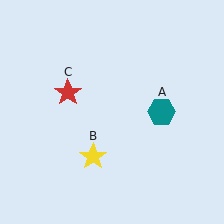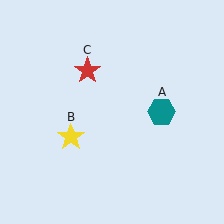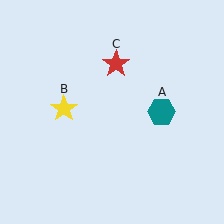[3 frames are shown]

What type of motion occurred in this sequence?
The yellow star (object B), red star (object C) rotated clockwise around the center of the scene.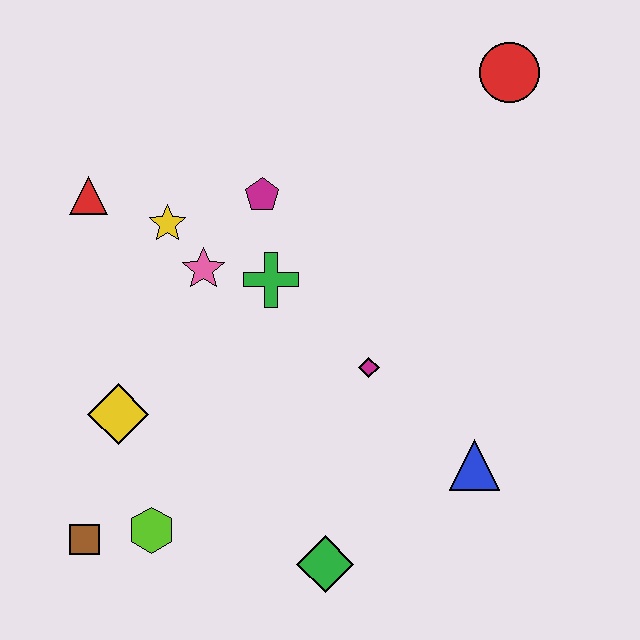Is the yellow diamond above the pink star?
No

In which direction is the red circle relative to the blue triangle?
The red circle is above the blue triangle.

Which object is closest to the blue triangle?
The magenta diamond is closest to the blue triangle.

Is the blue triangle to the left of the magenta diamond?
No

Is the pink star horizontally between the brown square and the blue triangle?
Yes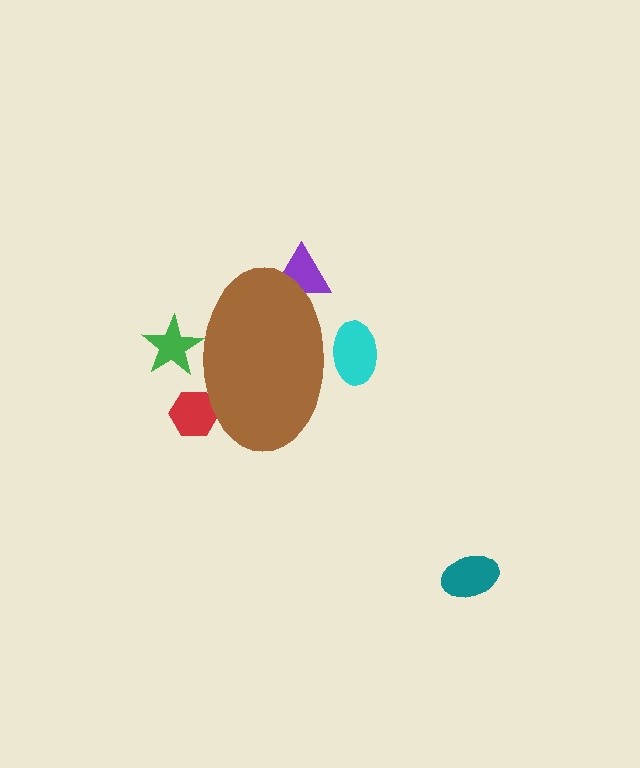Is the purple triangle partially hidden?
Yes, the purple triangle is partially hidden behind the brown ellipse.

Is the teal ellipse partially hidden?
No, the teal ellipse is fully visible.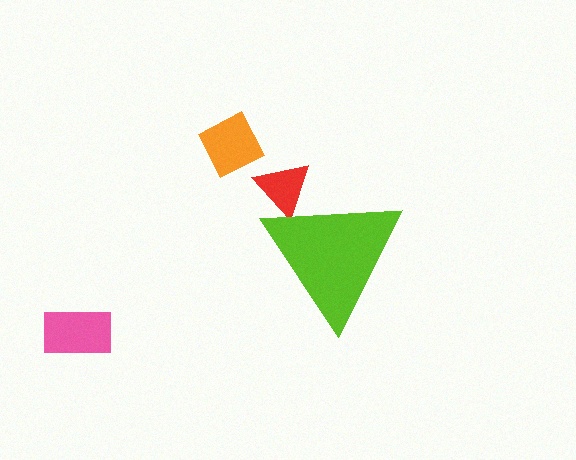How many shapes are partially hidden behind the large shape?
1 shape is partially hidden.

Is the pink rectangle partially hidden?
No, the pink rectangle is fully visible.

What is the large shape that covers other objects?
A lime triangle.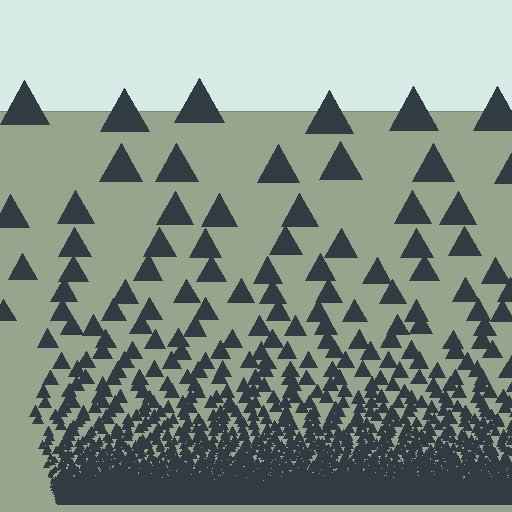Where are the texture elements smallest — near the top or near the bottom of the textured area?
Near the bottom.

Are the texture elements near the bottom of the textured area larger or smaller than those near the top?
Smaller. The gradient is inverted — elements near the bottom are smaller and denser.